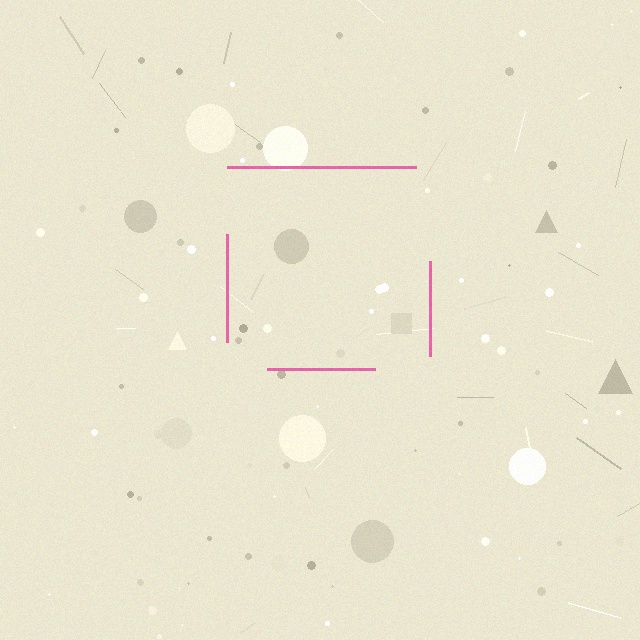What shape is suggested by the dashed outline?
The dashed outline suggests a square.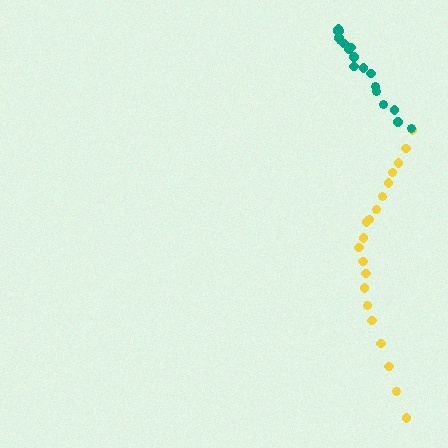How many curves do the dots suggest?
There are 2 distinct paths.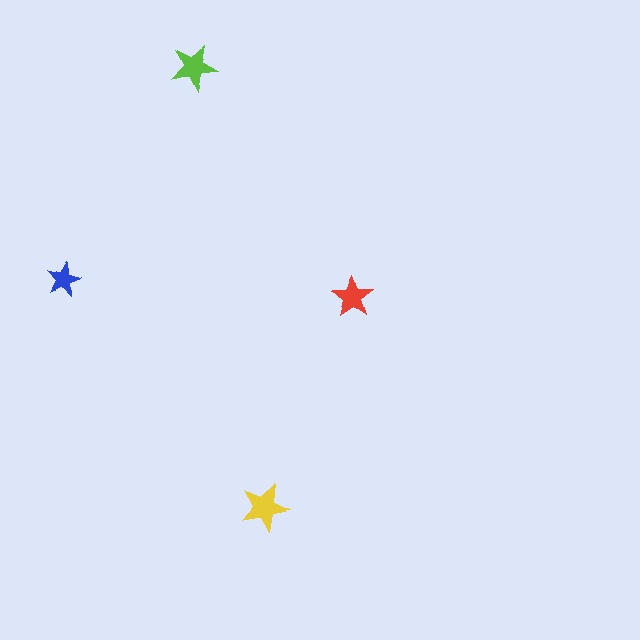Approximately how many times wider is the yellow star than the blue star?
About 1.5 times wider.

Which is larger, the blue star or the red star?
The red one.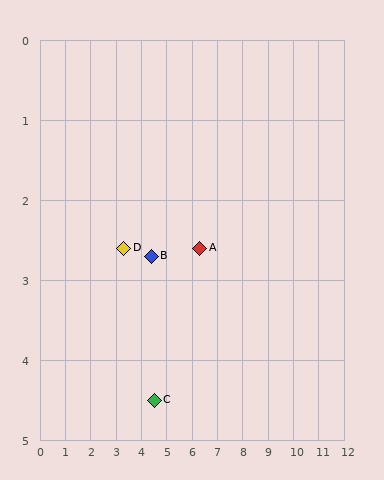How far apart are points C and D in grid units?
Points C and D are about 2.2 grid units apart.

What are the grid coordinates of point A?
Point A is at approximately (6.3, 2.6).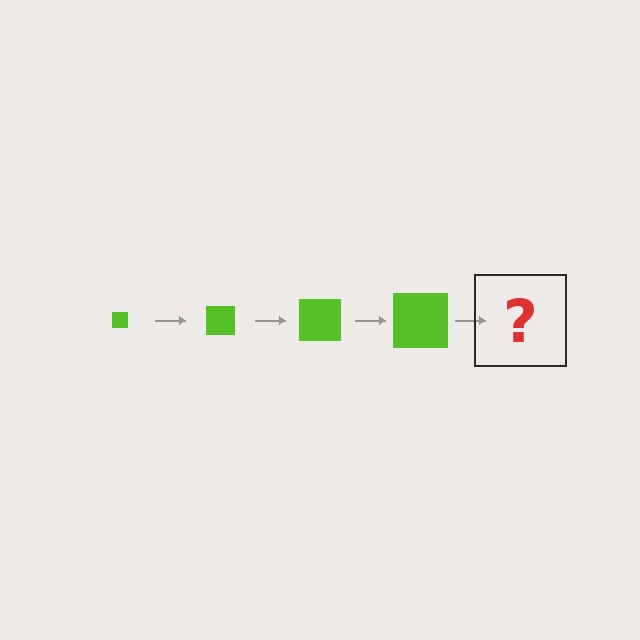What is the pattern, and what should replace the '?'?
The pattern is that the square gets progressively larger each step. The '?' should be a lime square, larger than the previous one.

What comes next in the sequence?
The next element should be a lime square, larger than the previous one.